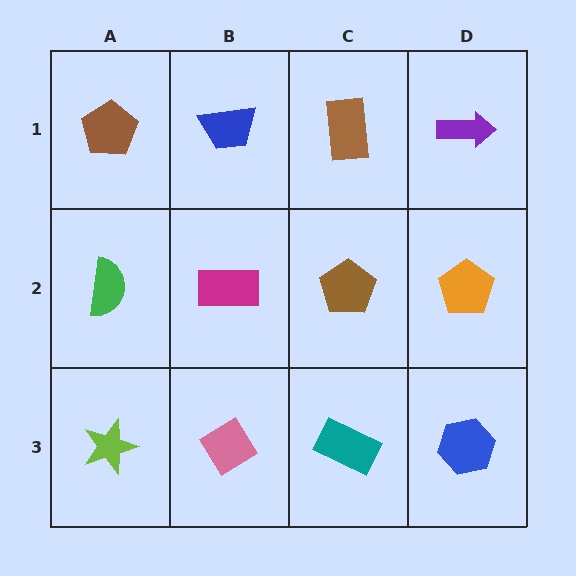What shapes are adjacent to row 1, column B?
A magenta rectangle (row 2, column B), a brown pentagon (row 1, column A), a brown rectangle (row 1, column C).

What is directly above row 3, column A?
A green semicircle.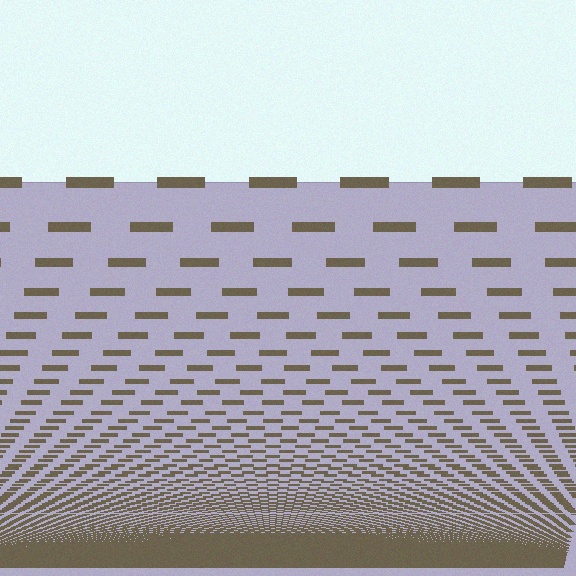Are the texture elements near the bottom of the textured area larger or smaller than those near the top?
Smaller. The gradient is inverted — elements near the bottom are smaller and denser.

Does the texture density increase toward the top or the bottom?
Density increases toward the bottom.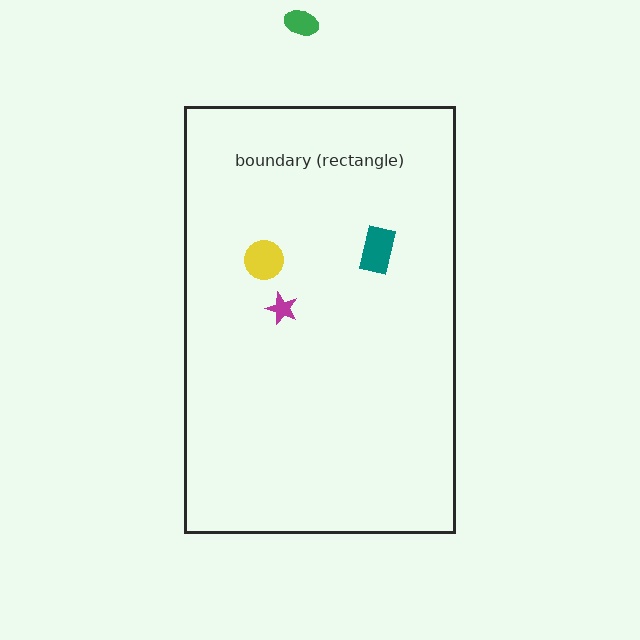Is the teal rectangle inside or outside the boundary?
Inside.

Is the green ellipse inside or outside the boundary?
Outside.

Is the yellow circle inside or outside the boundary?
Inside.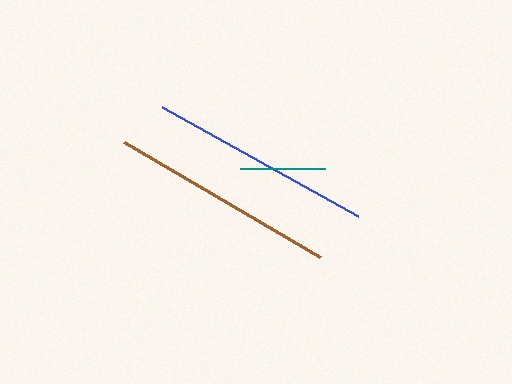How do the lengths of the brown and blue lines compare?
The brown and blue lines are approximately the same length.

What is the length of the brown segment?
The brown segment is approximately 227 pixels long.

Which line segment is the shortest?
The teal line is the shortest at approximately 84 pixels.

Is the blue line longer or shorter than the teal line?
The blue line is longer than the teal line.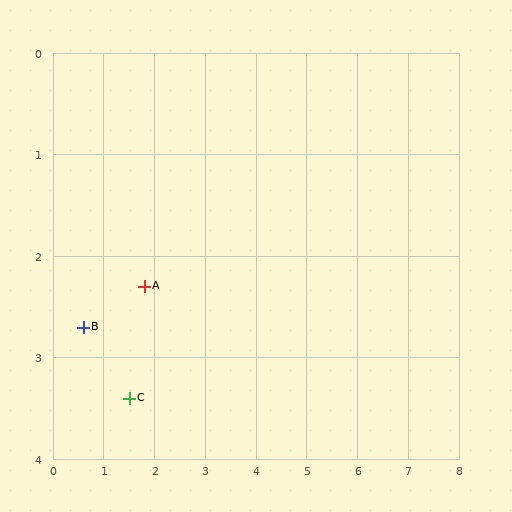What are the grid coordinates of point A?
Point A is at approximately (1.8, 2.3).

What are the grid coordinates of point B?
Point B is at approximately (0.6, 2.7).